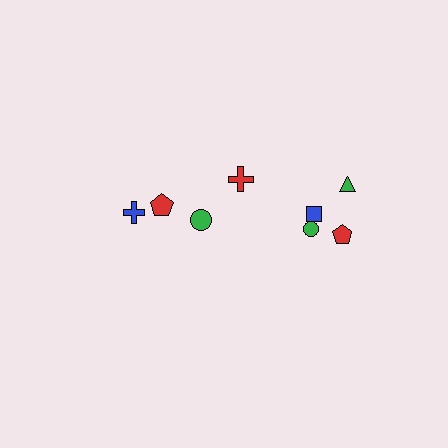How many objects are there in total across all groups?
There are 8 objects.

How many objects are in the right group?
There are 5 objects.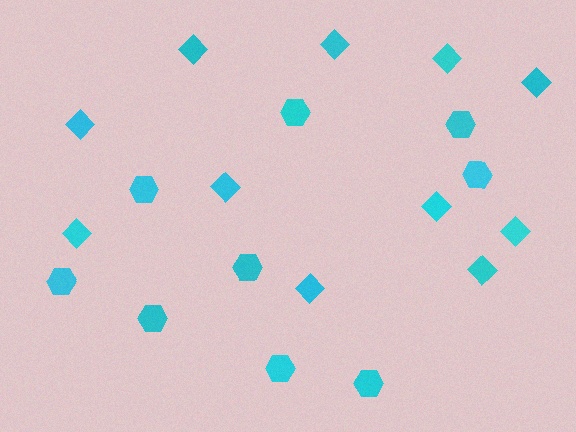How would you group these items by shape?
There are 2 groups: one group of hexagons (9) and one group of diamonds (11).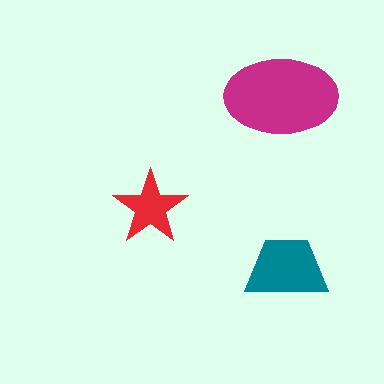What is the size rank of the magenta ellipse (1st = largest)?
1st.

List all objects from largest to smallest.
The magenta ellipse, the teal trapezoid, the red star.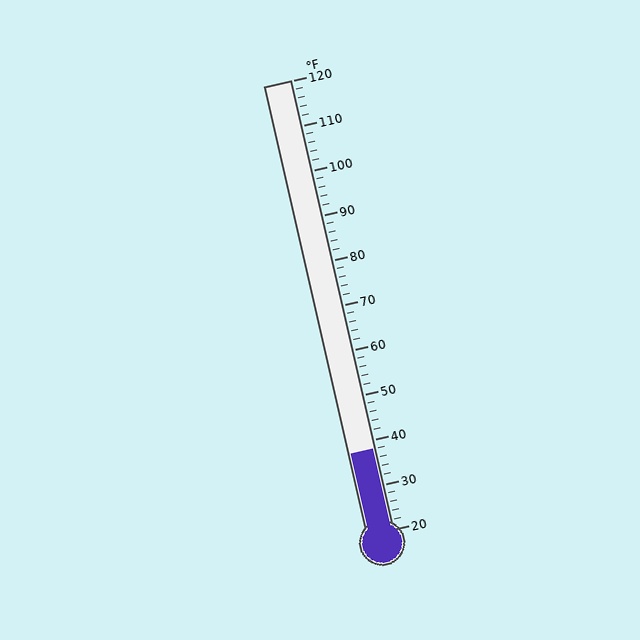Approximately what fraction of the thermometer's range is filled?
The thermometer is filled to approximately 20% of its range.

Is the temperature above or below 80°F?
The temperature is below 80°F.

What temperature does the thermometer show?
The thermometer shows approximately 38°F.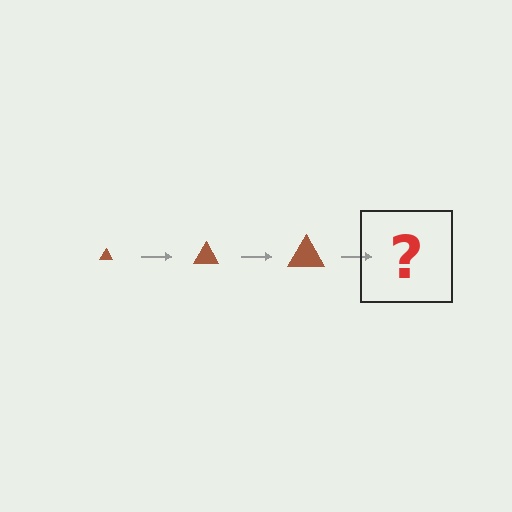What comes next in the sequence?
The next element should be a brown triangle, larger than the previous one.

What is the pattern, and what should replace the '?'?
The pattern is that the triangle gets progressively larger each step. The '?' should be a brown triangle, larger than the previous one.